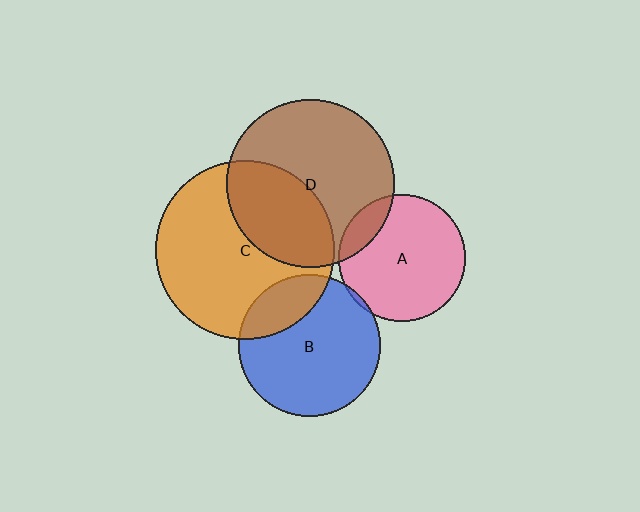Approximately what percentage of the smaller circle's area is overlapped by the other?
Approximately 15%.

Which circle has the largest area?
Circle C (orange).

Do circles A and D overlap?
Yes.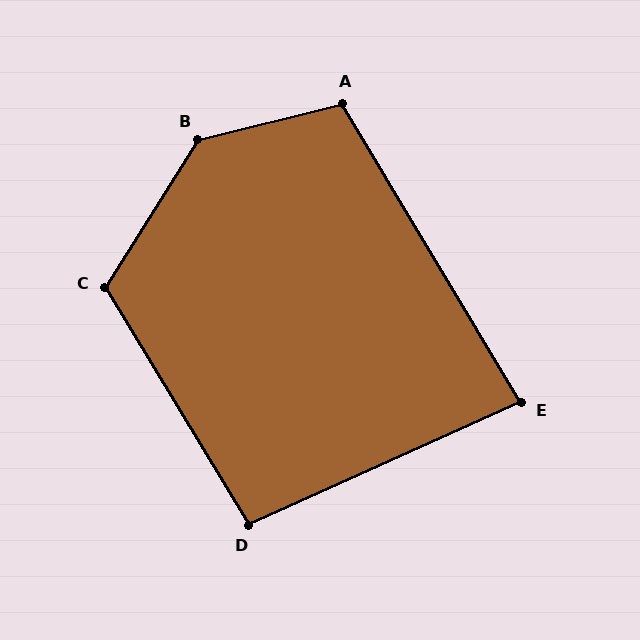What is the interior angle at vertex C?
Approximately 117 degrees (obtuse).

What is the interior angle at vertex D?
Approximately 97 degrees (obtuse).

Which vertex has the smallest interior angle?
E, at approximately 83 degrees.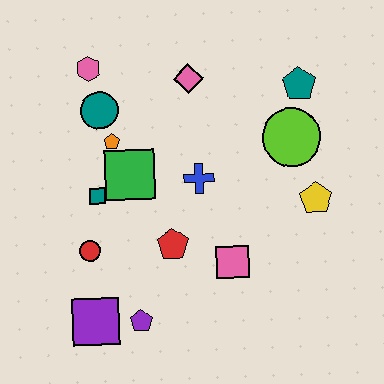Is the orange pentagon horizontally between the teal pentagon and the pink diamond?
No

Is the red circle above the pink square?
Yes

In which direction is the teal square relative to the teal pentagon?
The teal square is to the left of the teal pentagon.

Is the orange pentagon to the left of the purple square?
No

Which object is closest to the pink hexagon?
The teal circle is closest to the pink hexagon.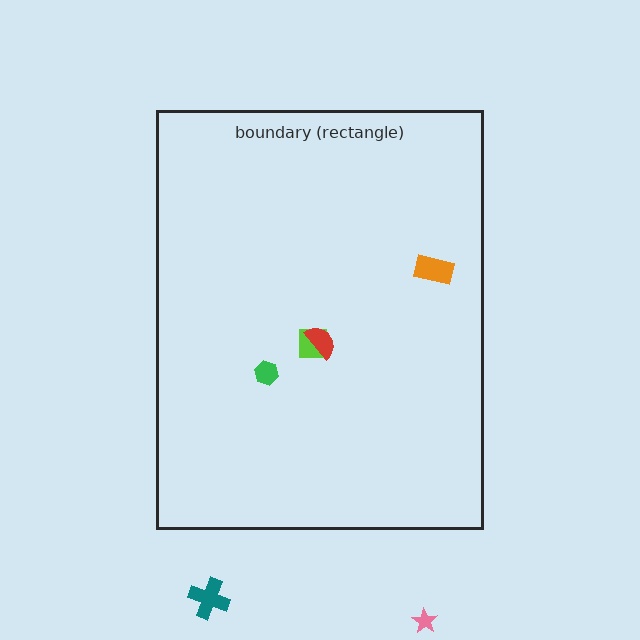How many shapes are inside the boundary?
4 inside, 2 outside.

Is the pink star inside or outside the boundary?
Outside.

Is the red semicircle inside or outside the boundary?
Inside.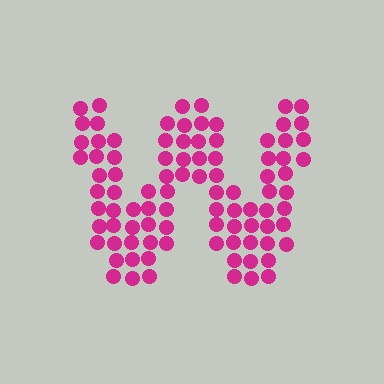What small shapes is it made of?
It is made of small circles.